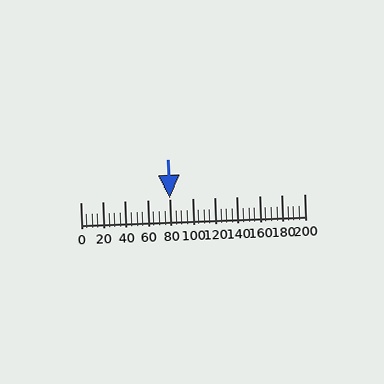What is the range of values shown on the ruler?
The ruler shows values from 0 to 200.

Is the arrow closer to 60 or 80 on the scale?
The arrow is closer to 80.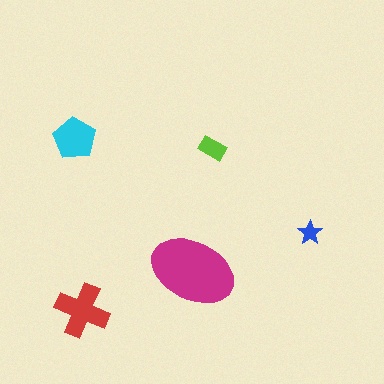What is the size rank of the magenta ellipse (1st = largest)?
1st.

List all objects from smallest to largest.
The blue star, the lime rectangle, the cyan pentagon, the red cross, the magenta ellipse.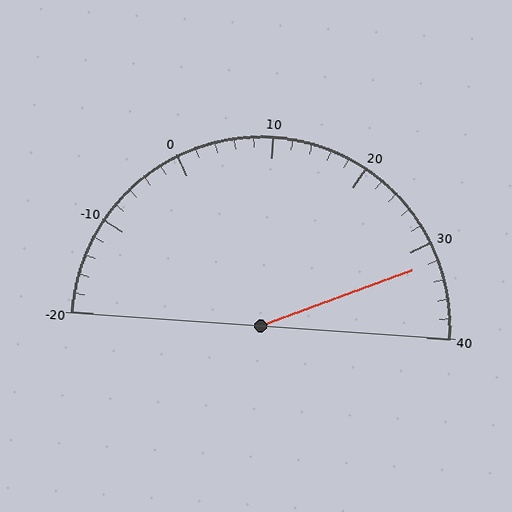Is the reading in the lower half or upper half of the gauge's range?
The reading is in the upper half of the range (-20 to 40).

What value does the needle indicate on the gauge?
The needle indicates approximately 32.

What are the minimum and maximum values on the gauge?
The gauge ranges from -20 to 40.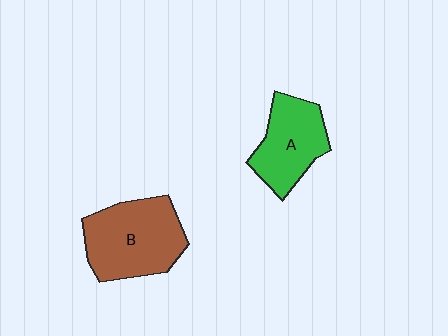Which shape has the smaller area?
Shape A (green).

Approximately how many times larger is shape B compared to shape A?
Approximately 1.3 times.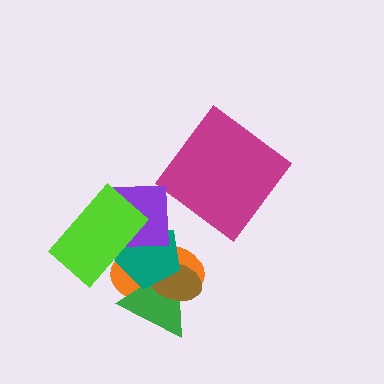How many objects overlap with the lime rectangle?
3 objects overlap with the lime rectangle.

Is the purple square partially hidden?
Yes, it is partially covered by another shape.